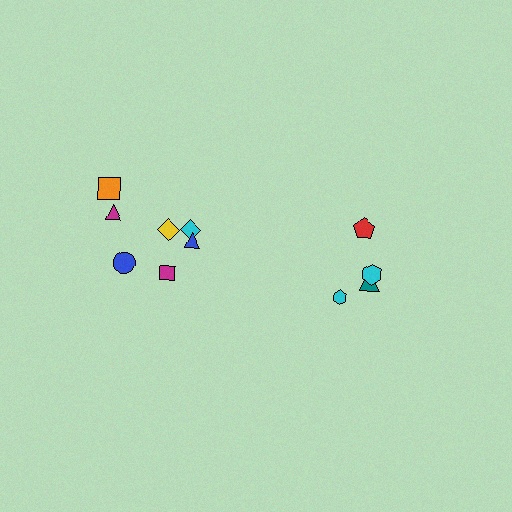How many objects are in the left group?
There are 7 objects.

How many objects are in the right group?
There are 4 objects.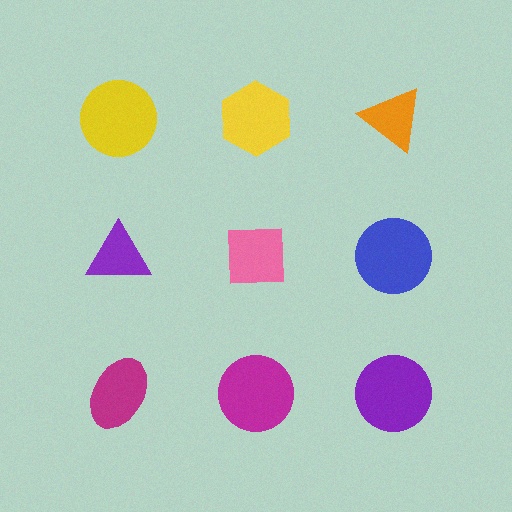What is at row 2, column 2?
A pink square.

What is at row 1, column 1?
A yellow circle.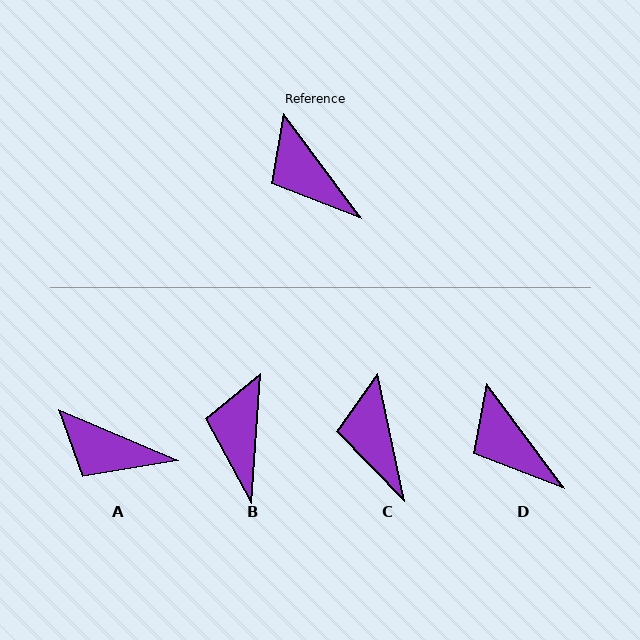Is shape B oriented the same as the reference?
No, it is off by about 41 degrees.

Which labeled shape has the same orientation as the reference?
D.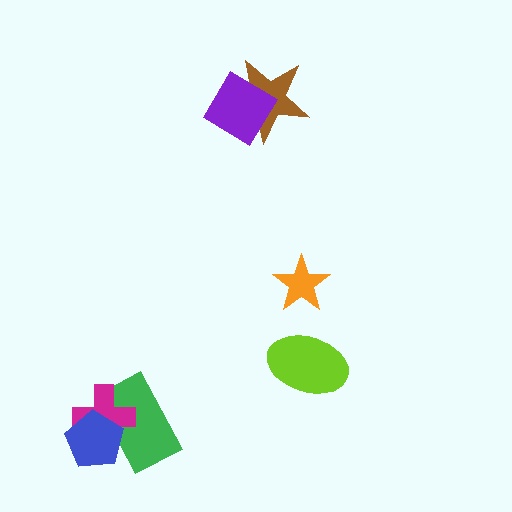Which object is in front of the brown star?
The purple diamond is in front of the brown star.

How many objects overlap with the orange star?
0 objects overlap with the orange star.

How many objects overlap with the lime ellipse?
0 objects overlap with the lime ellipse.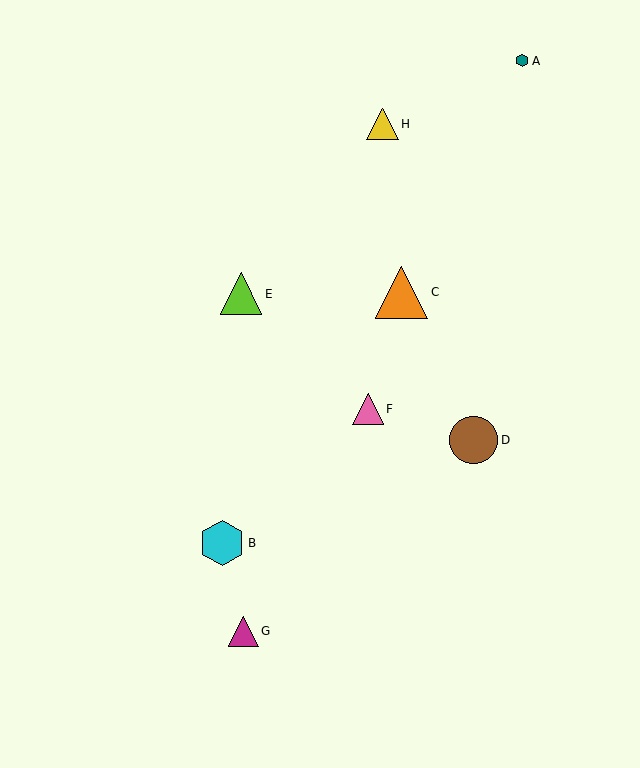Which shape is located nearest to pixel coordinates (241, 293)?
The lime triangle (labeled E) at (241, 294) is nearest to that location.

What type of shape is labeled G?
Shape G is a magenta triangle.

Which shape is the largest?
The orange triangle (labeled C) is the largest.